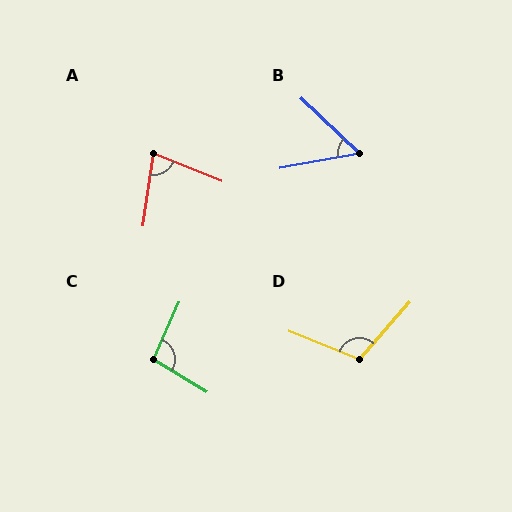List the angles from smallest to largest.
B (54°), A (77°), C (97°), D (109°).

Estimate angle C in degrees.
Approximately 97 degrees.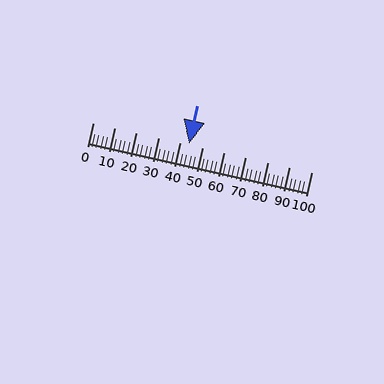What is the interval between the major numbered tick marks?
The major tick marks are spaced 10 units apart.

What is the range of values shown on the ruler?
The ruler shows values from 0 to 100.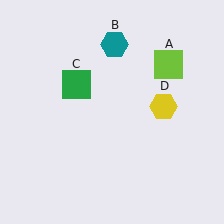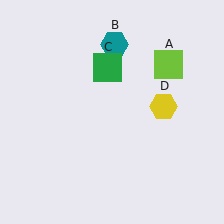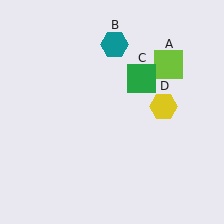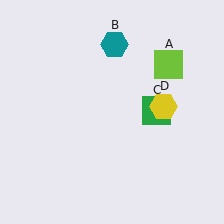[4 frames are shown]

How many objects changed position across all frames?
1 object changed position: green square (object C).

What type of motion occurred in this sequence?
The green square (object C) rotated clockwise around the center of the scene.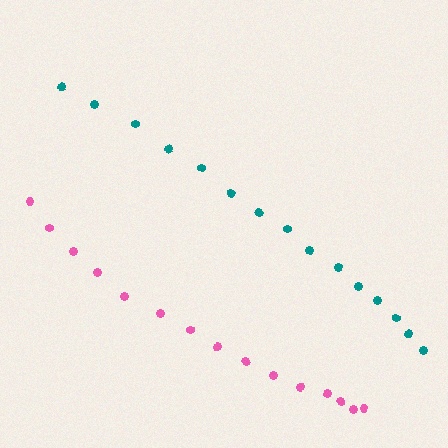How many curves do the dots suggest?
There are 2 distinct paths.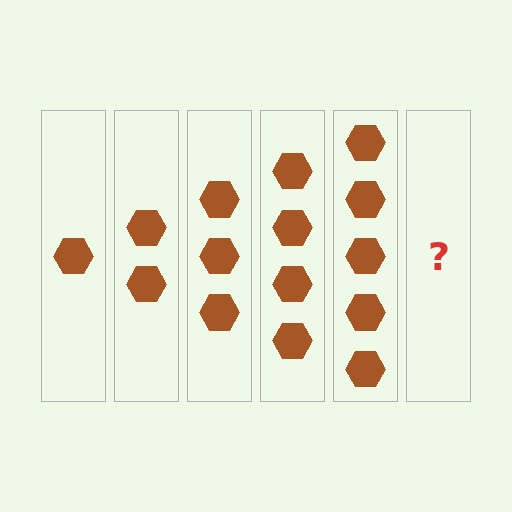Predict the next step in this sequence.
The next step is 6 hexagons.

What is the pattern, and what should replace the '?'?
The pattern is that each step adds one more hexagon. The '?' should be 6 hexagons.